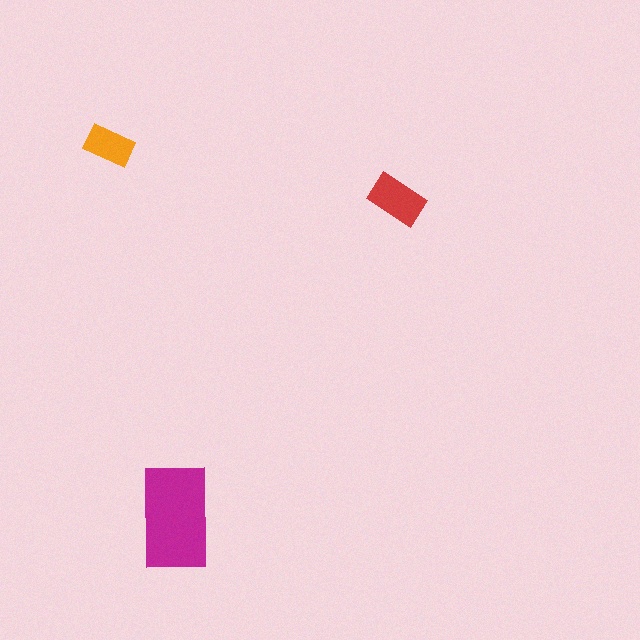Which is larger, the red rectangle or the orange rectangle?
The red one.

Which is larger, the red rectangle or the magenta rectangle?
The magenta one.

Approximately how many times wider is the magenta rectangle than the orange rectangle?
About 2 times wider.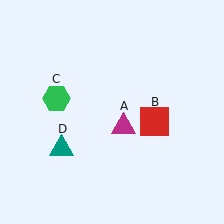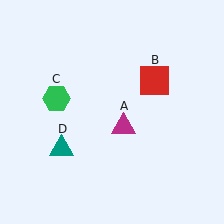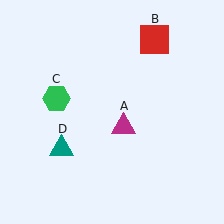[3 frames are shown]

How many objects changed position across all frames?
1 object changed position: red square (object B).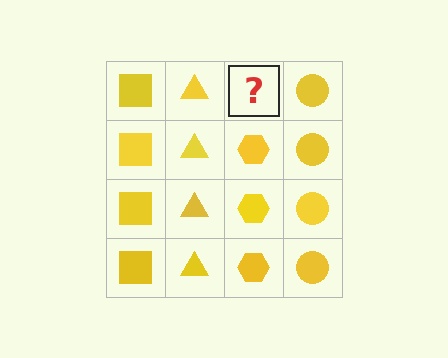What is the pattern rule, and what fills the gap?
The rule is that each column has a consistent shape. The gap should be filled with a yellow hexagon.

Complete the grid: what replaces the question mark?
The question mark should be replaced with a yellow hexagon.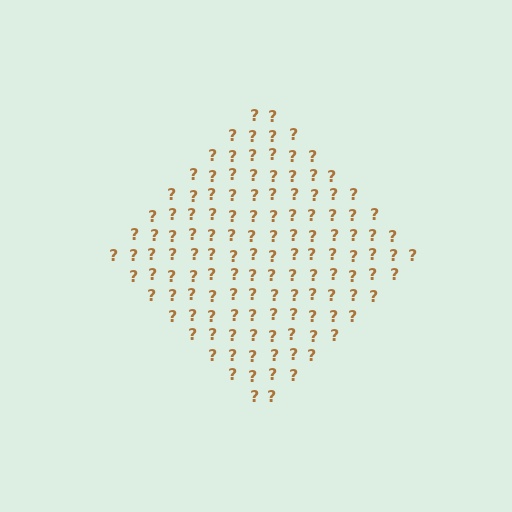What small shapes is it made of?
It is made of small question marks.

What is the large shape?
The large shape is a diamond.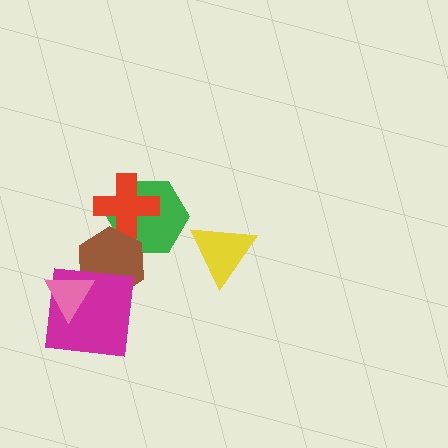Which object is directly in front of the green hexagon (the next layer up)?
The red cross is directly in front of the green hexagon.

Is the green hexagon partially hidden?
Yes, it is partially covered by another shape.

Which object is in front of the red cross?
The brown hexagon is in front of the red cross.